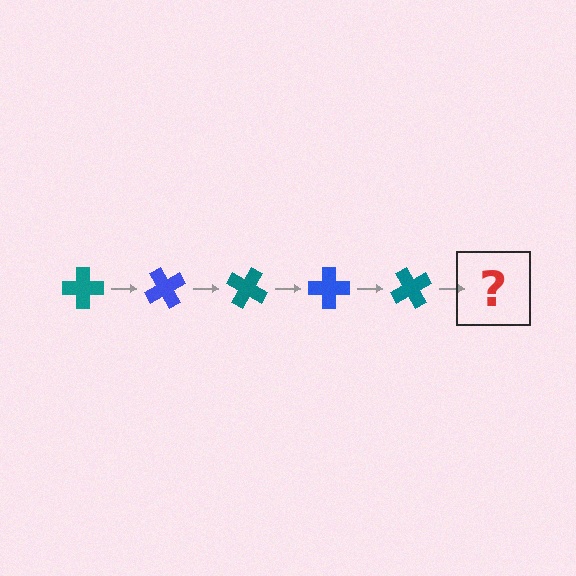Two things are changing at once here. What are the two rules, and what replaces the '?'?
The two rules are that it rotates 60 degrees each step and the color cycles through teal and blue. The '?' should be a blue cross, rotated 300 degrees from the start.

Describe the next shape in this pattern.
It should be a blue cross, rotated 300 degrees from the start.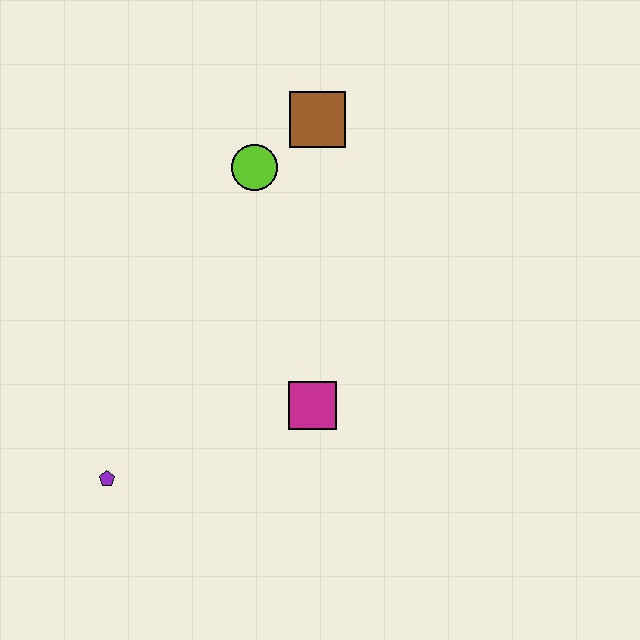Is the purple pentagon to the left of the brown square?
Yes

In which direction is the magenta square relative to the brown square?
The magenta square is below the brown square.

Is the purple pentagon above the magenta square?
No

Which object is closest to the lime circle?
The brown square is closest to the lime circle.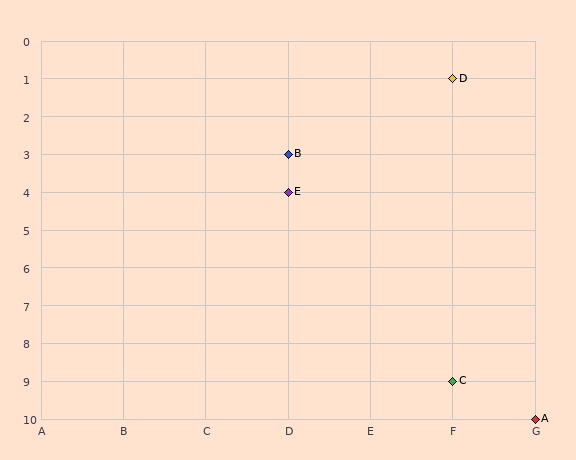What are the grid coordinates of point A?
Point A is at grid coordinates (G, 10).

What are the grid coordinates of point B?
Point B is at grid coordinates (D, 3).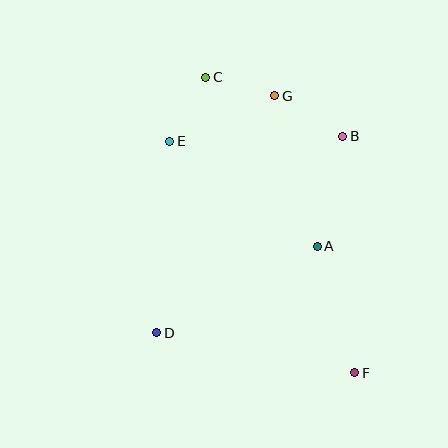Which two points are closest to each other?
Points C and G are closest to each other.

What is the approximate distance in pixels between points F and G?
The distance between F and G is approximately 288 pixels.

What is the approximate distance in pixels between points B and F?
The distance between B and F is approximately 237 pixels.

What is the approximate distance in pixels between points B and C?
The distance between B and C is approximately 149 pixels.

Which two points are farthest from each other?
Points C and F are farthest from each other.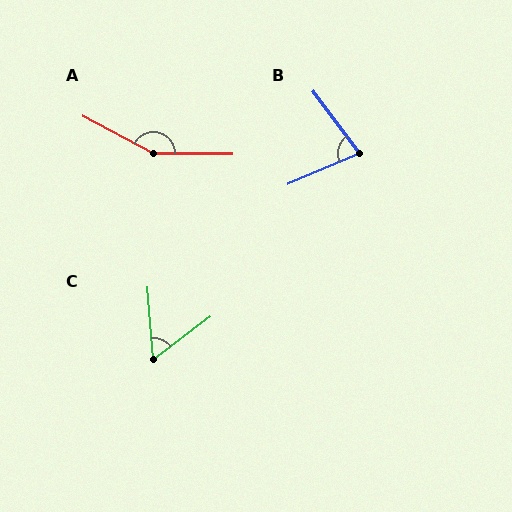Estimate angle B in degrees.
Approximately 76 degrees.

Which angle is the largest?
A, at approximately 152 degrees.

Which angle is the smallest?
C, at approximately 57 degrees.